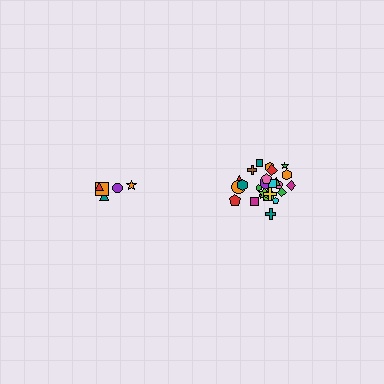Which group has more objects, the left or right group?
The right group.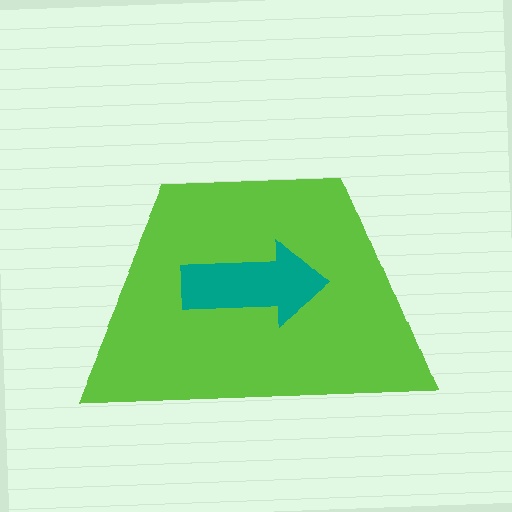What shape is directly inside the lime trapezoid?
The teal arrow.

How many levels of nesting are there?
2.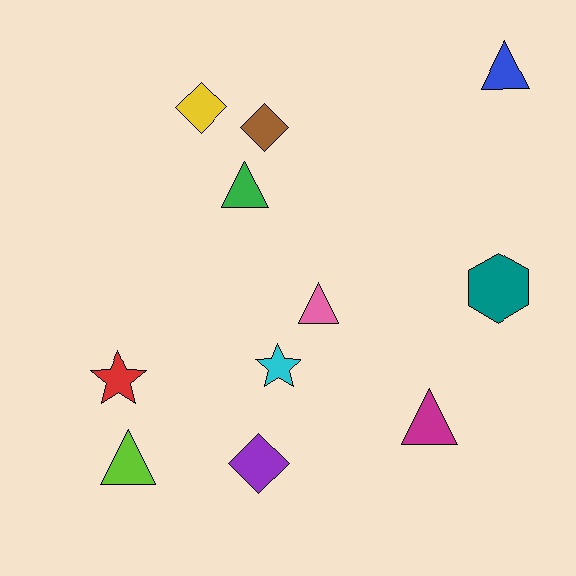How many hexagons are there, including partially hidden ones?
There is 1 hexagon.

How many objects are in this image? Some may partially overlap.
There are 11 objects.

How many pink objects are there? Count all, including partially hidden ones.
There is 1 pink object.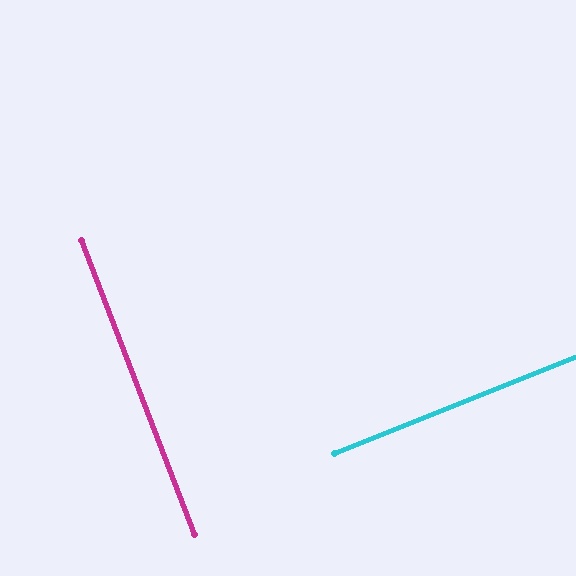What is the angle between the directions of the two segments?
Approximately 89 degrees.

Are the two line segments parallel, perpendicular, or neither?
Perpendicular — they meet at approximately 89°.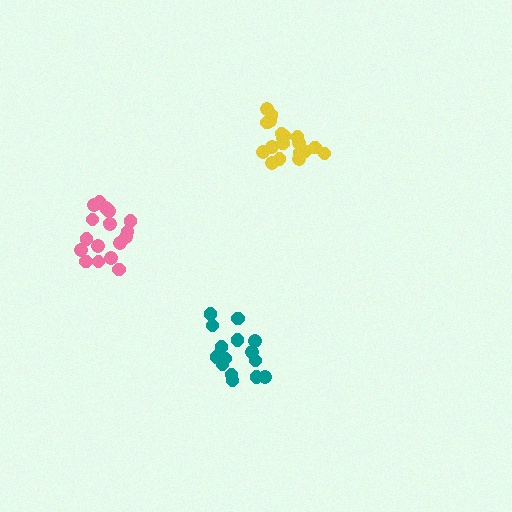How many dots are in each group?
Group 1: 19 dots, Group 2: 18 dots, Group 3: 15 dots (52 total).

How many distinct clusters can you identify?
There are 3 distinct clusters.